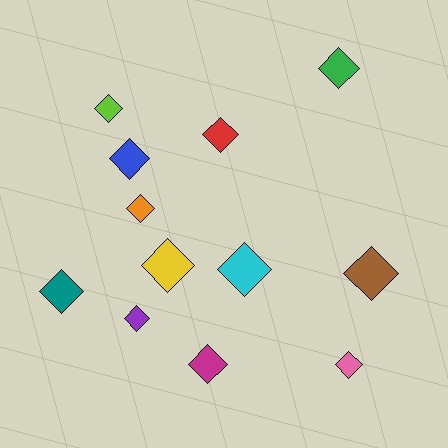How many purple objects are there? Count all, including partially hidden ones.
There is 1 purple object.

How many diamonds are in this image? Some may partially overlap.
There are 12 diamonds.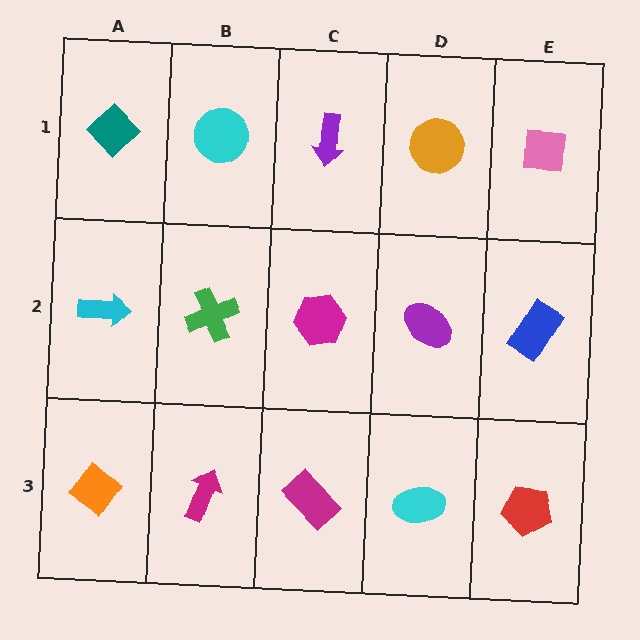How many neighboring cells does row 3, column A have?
2.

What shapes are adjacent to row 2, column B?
A cyan circle (row 1, column B), a magenta arrow (row 3, column B), a cyan arrow (row 2, column A), a magenta hexagon (row 2, column C).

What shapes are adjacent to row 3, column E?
A blue rectangle (row 2, column E), a cyan ellipse (row 3, column D).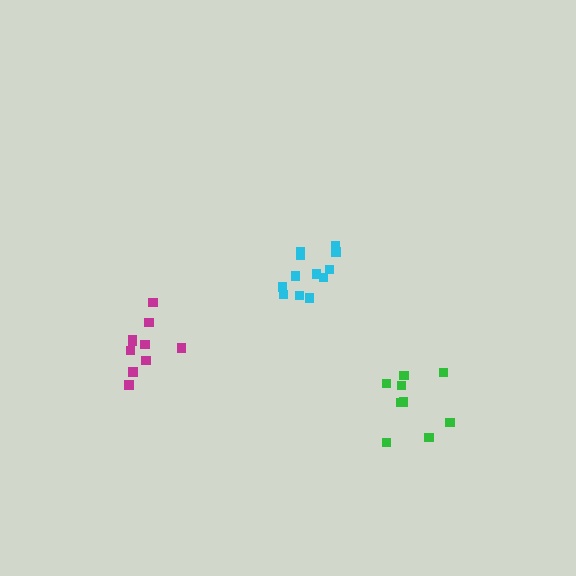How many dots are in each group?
Group 1: 10 dots, Group 2: 9 dots, Group 3: 12 dots (31 total).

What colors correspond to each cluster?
The clusters are colored: magenta, green, cyan.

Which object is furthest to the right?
The green cluster is rightmost.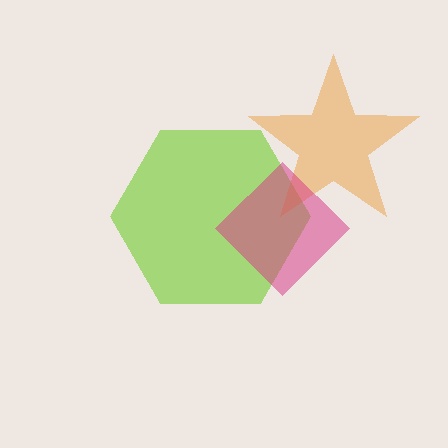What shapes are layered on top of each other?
The layered shapes are: a lime hexagon, an orange star, a magenta diamond.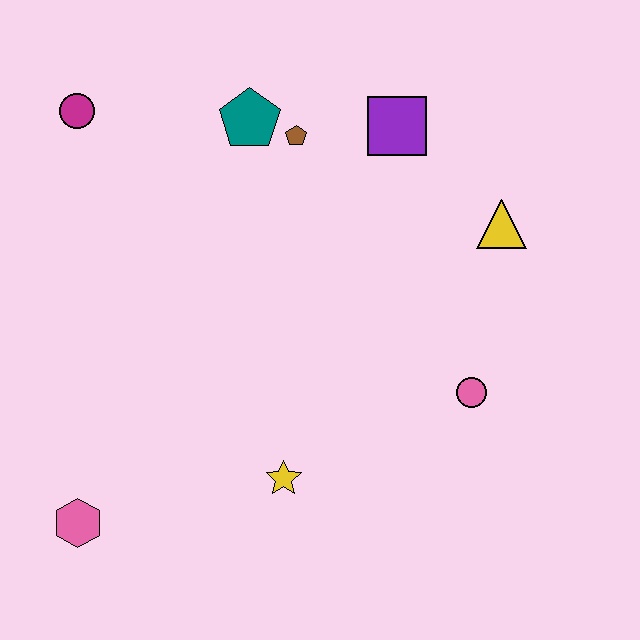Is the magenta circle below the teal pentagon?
No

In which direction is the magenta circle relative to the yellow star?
The magenta circle is above the yellow star.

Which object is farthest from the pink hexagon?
The yellow triangle is farthest from the pink hexagon.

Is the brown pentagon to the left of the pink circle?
Yes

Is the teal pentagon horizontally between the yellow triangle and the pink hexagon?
Yes